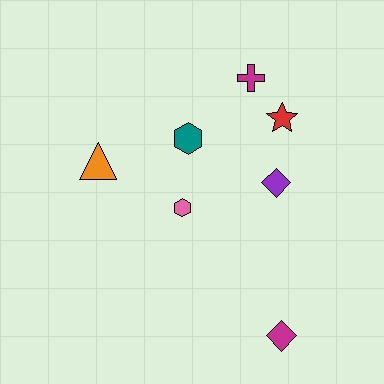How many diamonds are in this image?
There are 2 diamonds.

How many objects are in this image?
There are 7 objects.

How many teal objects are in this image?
There is 1 teal object.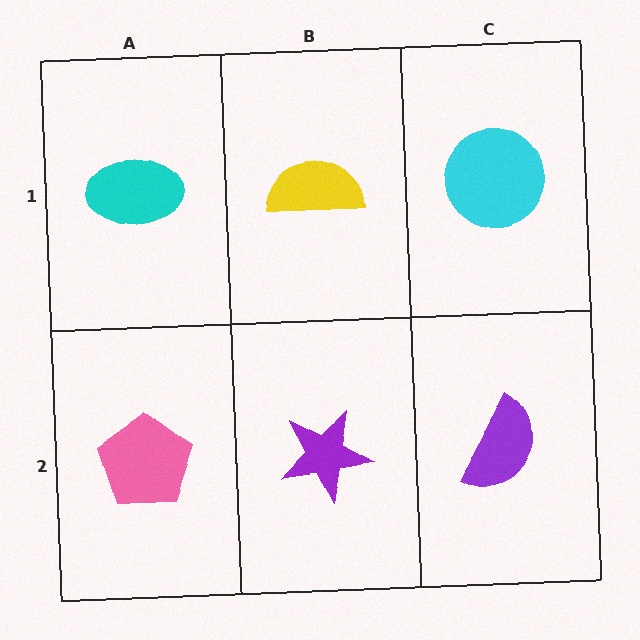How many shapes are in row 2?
3 shapes.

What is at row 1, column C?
A cyan circle.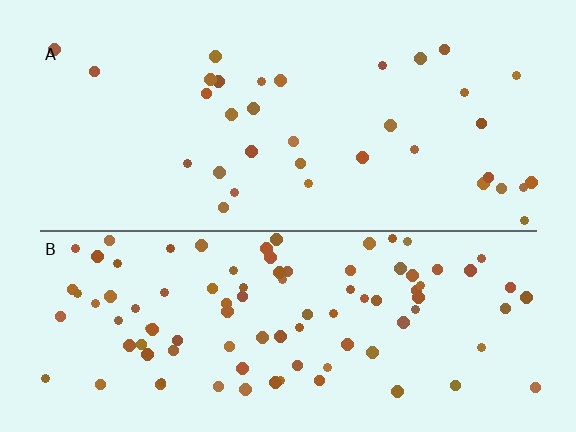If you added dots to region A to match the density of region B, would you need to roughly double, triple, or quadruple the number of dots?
Approximately triple.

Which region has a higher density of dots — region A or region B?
B (the bottom).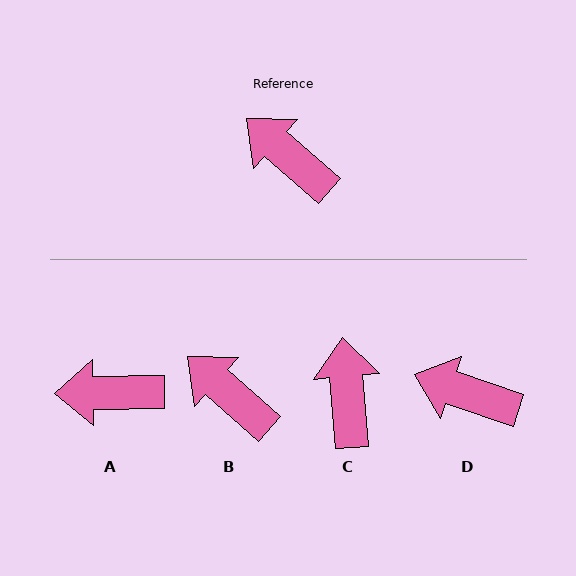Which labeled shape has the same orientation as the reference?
B.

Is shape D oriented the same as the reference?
No, it is off by about 23 degrees.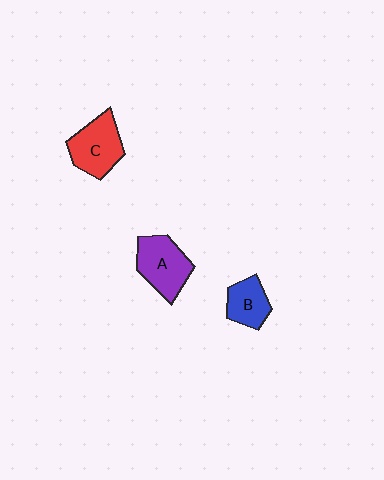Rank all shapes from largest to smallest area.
From largest to smallest: A (purple), C (red), B (blue).